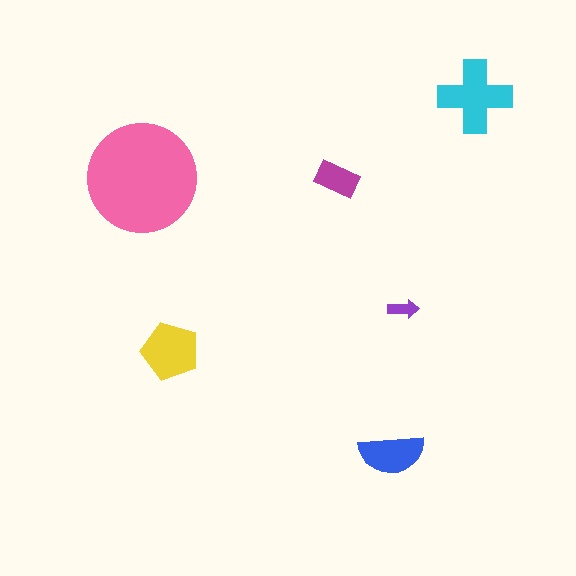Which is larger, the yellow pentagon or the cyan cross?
The cyan cross.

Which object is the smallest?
The purple arrow.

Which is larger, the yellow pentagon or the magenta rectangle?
The yellow pentagon.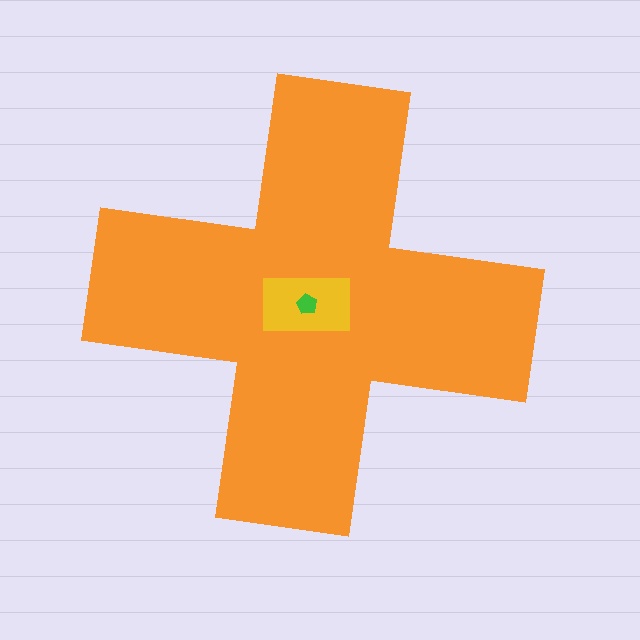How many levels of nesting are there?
3.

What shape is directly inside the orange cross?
The yellow rectangle.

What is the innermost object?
The green pentagon.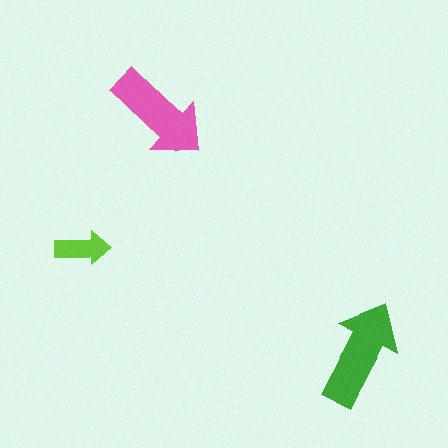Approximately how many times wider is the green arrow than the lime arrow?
About 2 times wider.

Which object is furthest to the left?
The lime arrow is leftmost.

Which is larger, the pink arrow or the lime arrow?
The pink one.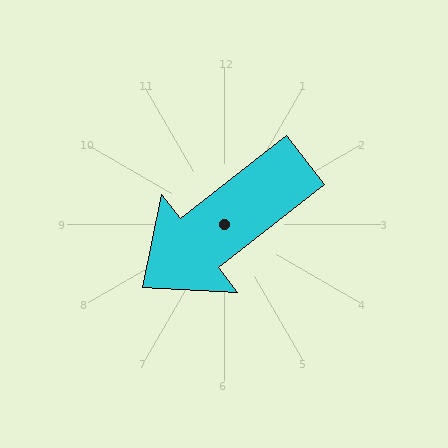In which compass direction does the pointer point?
Southwest.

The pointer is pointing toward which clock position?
Roughly 8 o'clock.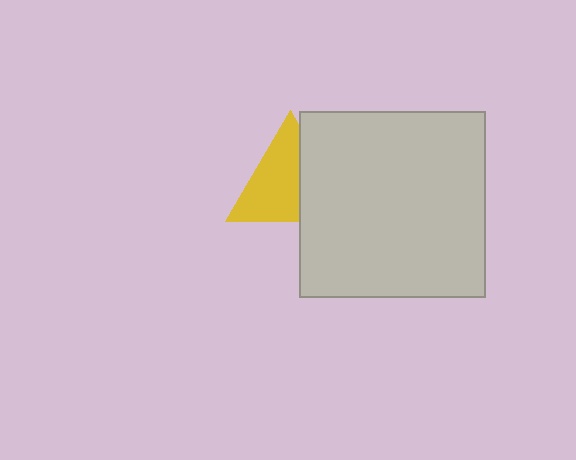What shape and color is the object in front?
The object in front is a light gray square.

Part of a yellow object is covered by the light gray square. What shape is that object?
It is a triangle.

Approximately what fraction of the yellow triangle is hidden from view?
Roughly 37% of the yellow triangle is hidden behind the light gray square.